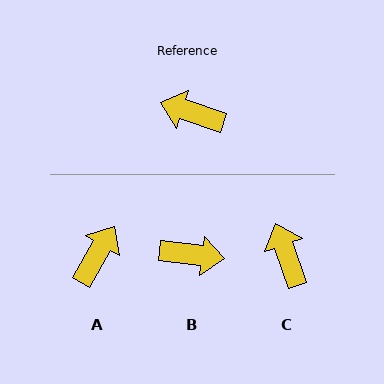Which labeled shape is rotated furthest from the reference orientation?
B, about 169 degrees away.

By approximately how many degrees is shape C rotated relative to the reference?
Approximately 53 degrees clockwise.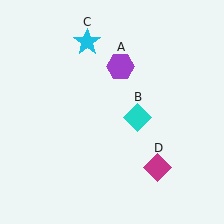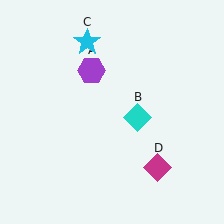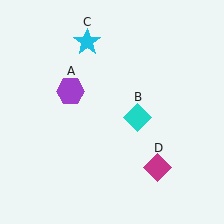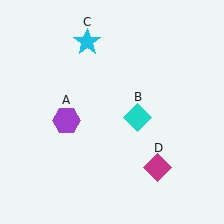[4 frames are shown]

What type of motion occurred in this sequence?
The purple hexagon (object A) rotated counterclockwise around the center of the scene.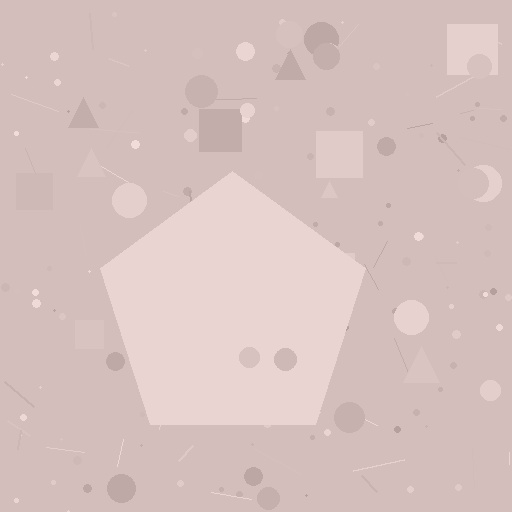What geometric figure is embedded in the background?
A pentagon is embedded in the background.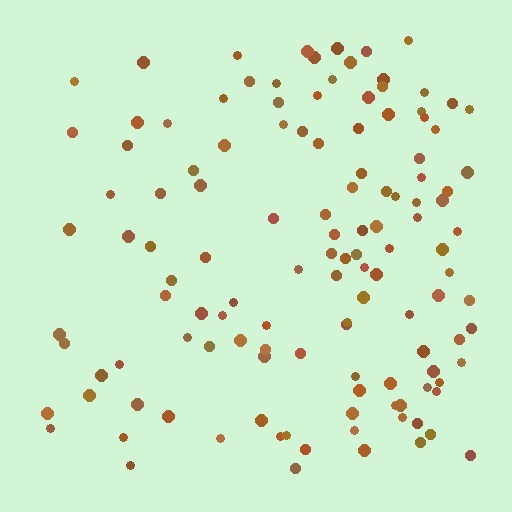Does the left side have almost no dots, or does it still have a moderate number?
Still a moderate number, just noticeably fewer than the right.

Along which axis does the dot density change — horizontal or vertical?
Horizontal.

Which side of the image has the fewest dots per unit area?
The left.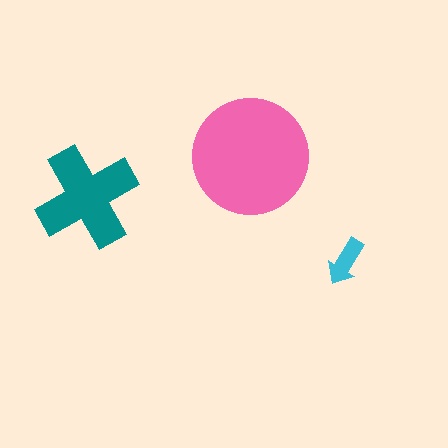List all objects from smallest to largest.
The cyan arrow, the teal cross, the pink circle.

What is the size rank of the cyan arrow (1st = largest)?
3rd.